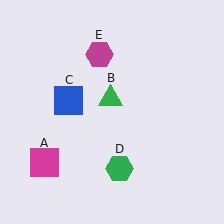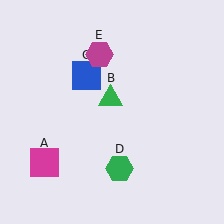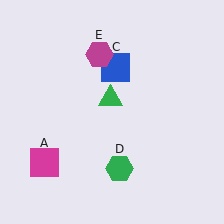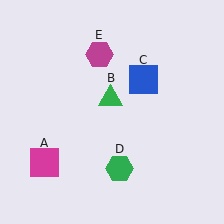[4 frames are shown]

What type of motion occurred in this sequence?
The blue square (object C) rotated clockwise around the center of the scene.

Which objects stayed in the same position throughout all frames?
Magenta square (object A) and green triangle (object B) and green hexagon (object D) and magenta hexagon (object E) remained stationary.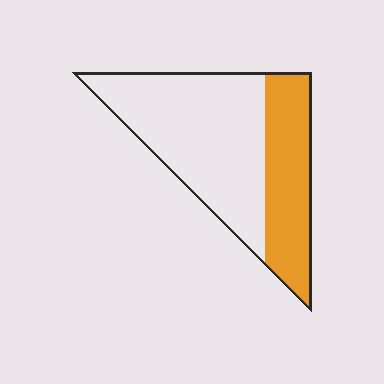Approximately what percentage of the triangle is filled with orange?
Approximately 35%.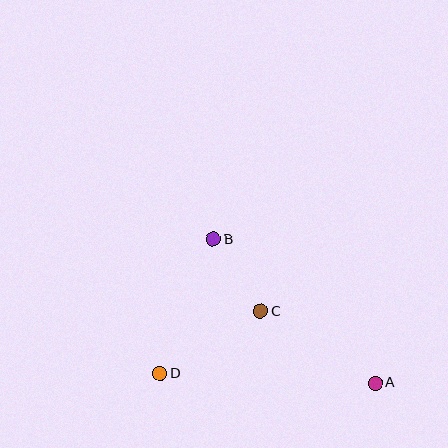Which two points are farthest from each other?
Points A and B are farthest from each other.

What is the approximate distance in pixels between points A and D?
The distance between A and D is approximately 215 pixels.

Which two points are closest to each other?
Points B and C are closest to each other.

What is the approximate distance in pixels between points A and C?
The distance between A and C is approximately 135 pixels.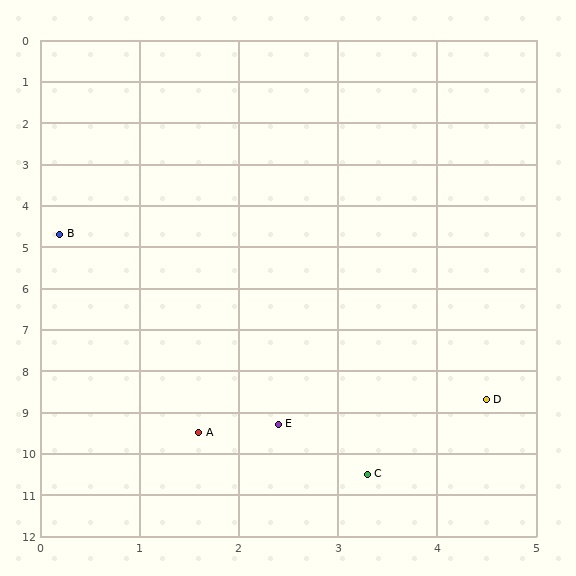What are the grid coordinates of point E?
Point E is at approximately (2.4, 9.3).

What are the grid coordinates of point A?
Point A is at approximately (1.6, 9.5).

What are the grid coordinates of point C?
Point C is at approximately (3.3, 10.5).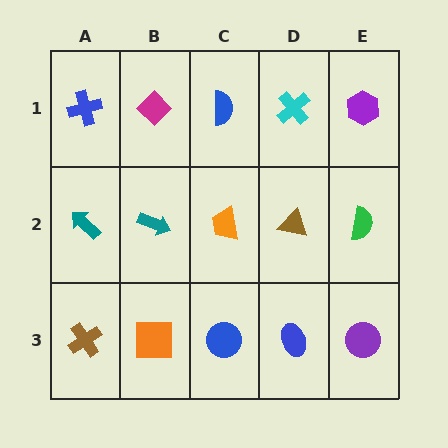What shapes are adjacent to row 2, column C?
A blue semicircle (row 1, column C), a blue circle (row 3, column C), a teal arrow (row 2, column B), a brown triangle (row 2, column D).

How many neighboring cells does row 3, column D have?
3.